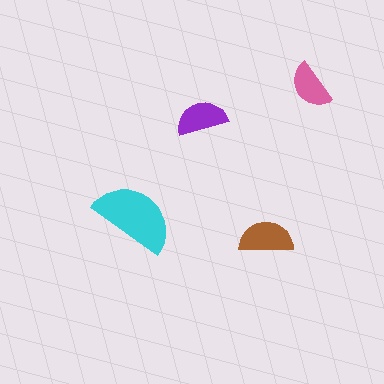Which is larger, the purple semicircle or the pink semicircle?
The purple one.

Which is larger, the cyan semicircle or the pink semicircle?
The cyan one.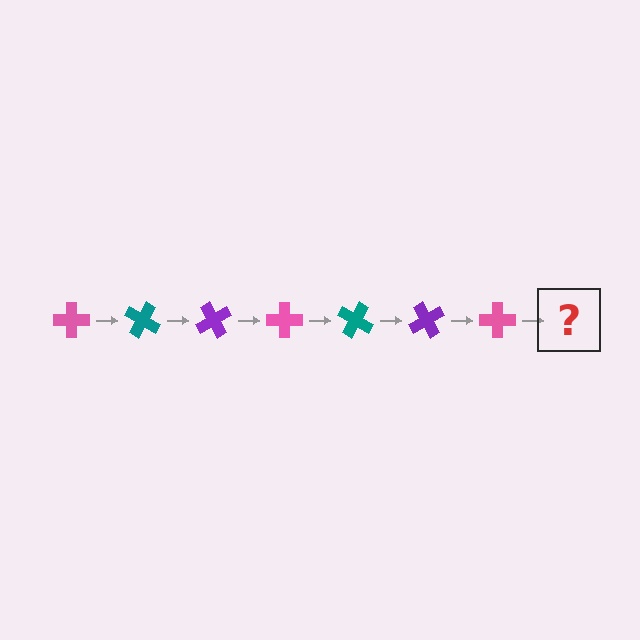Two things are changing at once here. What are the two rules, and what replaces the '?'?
The two rules are that it rotates 30 degrees each step and the color cycles through pink, teal, and purple. The '?' should be a teal cross, rotated 210 degrees from the start.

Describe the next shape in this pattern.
It should be a teal cross, rotated 210 degrees from the start.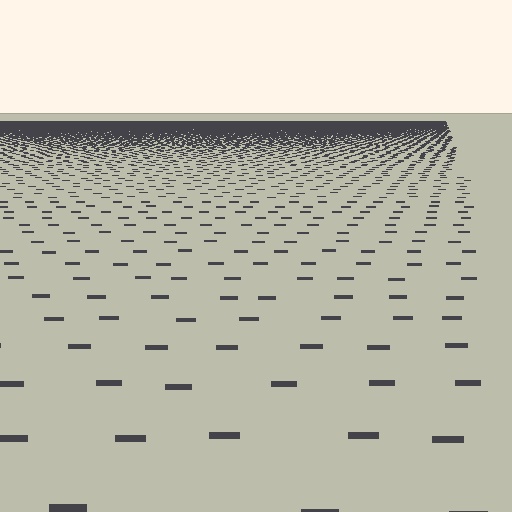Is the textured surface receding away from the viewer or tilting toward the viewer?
The surface is receding away from the viewer. Texture elements get smaller and denser toward the top.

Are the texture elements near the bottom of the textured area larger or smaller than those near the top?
Larger. Near the bottom, elements are closer to the viewer and appear at a bigger on-screen size.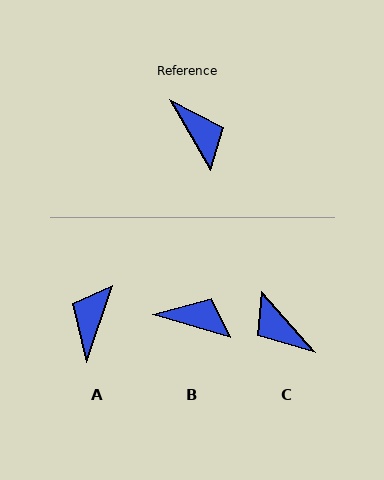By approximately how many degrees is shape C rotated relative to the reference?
Approximately 169 degrees clockwise.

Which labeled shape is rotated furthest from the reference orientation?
C, about 169 degrees away.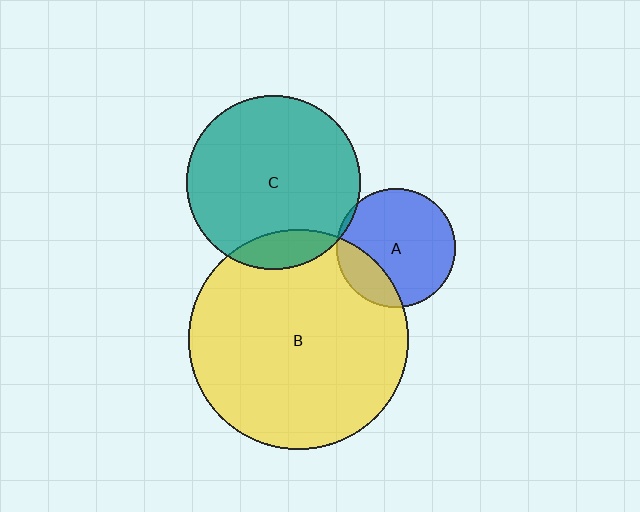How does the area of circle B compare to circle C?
Approximately 1.6 times.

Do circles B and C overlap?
Yes.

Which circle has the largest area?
Circle B (yellow).